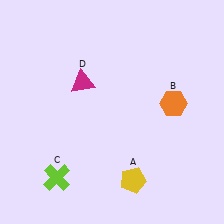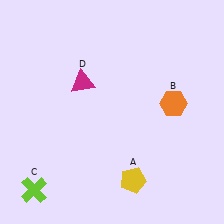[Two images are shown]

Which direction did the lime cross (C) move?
The lime cross (C) moved left.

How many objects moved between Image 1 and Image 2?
1 object moved between the two images.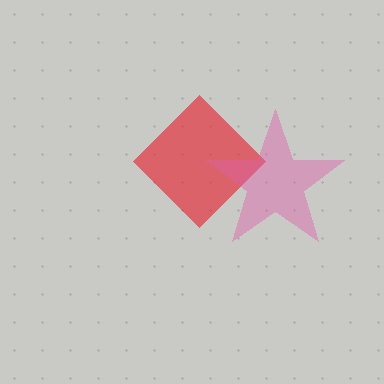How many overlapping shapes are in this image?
There are 2 overlapping shapes in the image.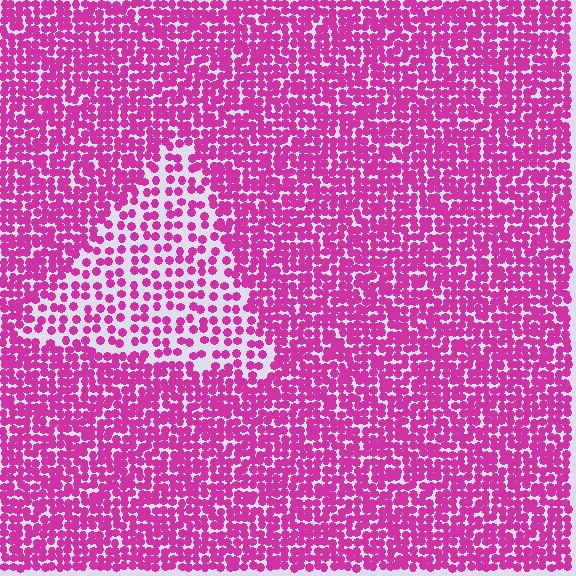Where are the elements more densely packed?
The elements are more densely packed outside the triangle boundary.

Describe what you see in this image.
The image contains small magenta elements arranged at two different densities. A triangle-shaped region is visible where the elements are less densely packed than the surrounding area.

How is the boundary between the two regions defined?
The boundary is defined by a change in element density (approximately 2.1x ratio). All elements are the same color, size, and shape.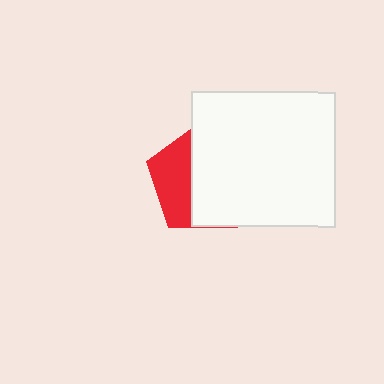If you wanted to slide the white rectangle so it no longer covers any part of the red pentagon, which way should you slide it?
Slide it right — that is the most direct way to separate the two shapes.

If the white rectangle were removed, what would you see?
You would see the complete red pentagon.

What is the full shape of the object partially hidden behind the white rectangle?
The partially hidden object is a red pentagon.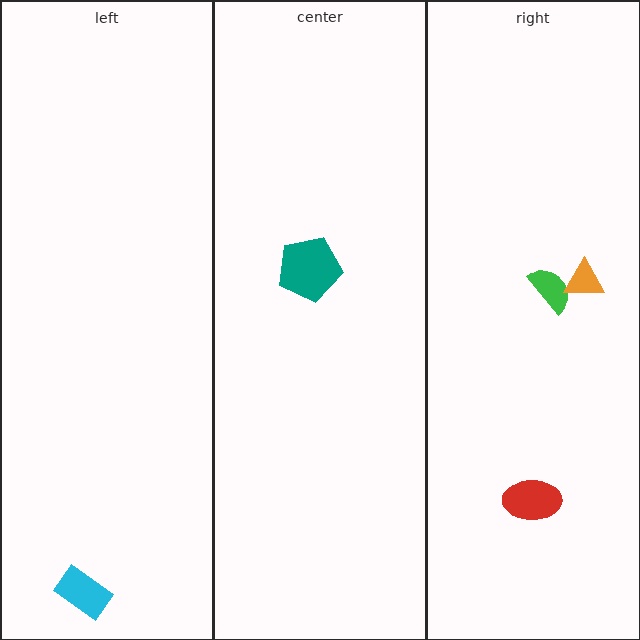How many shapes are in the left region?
1.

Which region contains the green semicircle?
The right region.